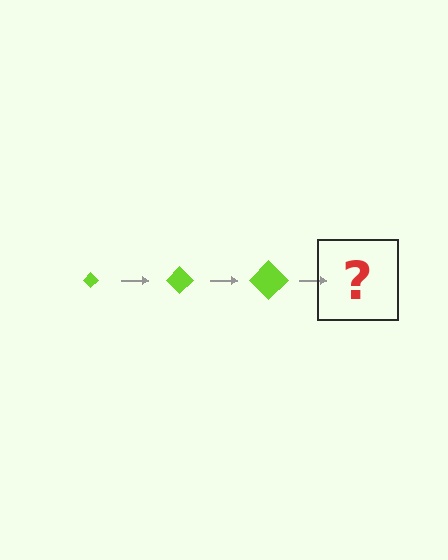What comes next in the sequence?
The next element should be a lime diamond, larger than the previous one.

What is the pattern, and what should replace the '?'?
The pattern is that the diamond gets progressively larger each step. The '?' should be a lime diamond, larger than the previous one.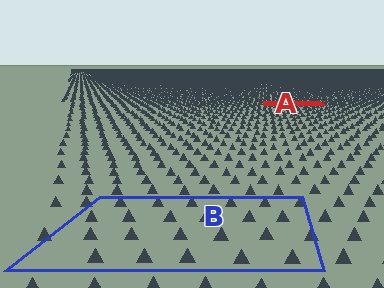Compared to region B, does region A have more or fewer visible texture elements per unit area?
Region A has more texture elements per unit area — they are packed more densely because it is farther away.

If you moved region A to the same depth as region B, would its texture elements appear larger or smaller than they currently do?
They would appear larger. At a closer depth, the same texture elements are projected at a bigger on-screen size.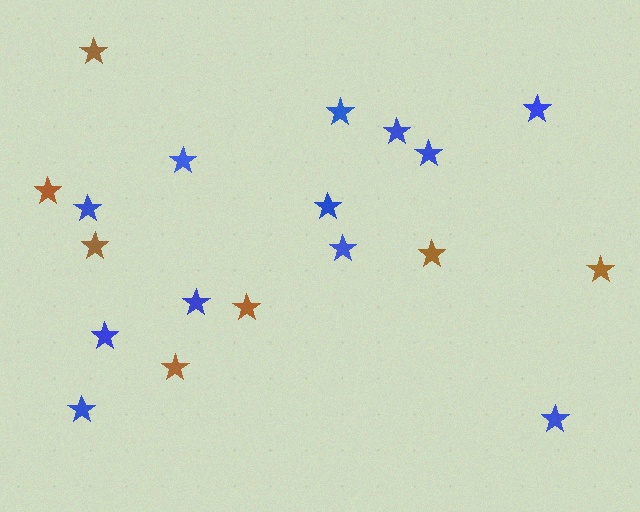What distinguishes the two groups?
There are 2 groups: one group of blue stars (12) and one group of brown stars (7).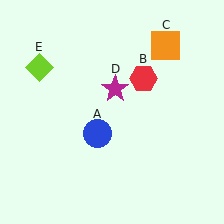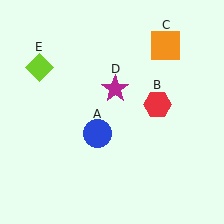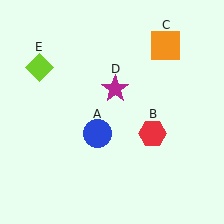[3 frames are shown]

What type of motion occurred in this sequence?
The red hexagon (object B) rotated clockwise around the center of the scene.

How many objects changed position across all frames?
1 object changed position: red hexagon (object B).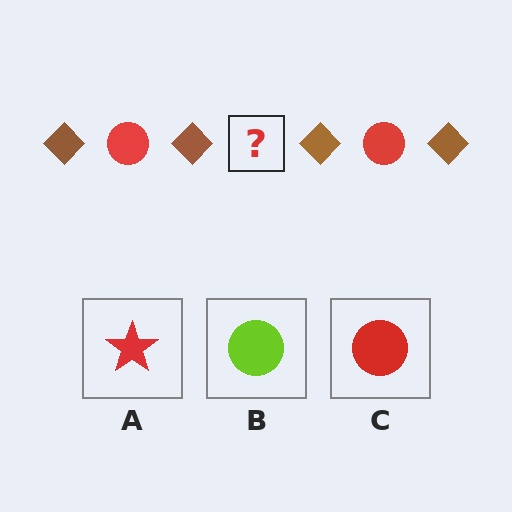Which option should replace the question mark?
Option C.